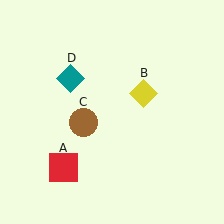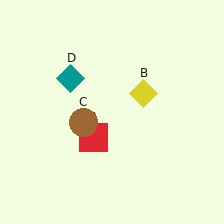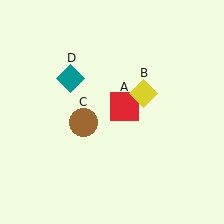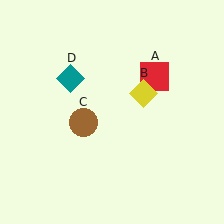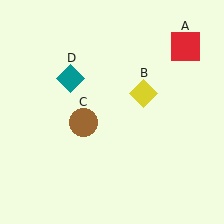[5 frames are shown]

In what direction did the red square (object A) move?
The red square (object A) moved up and to the right.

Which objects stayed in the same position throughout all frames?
Yellow diamond (object B) and brown circle (object C) and teal diamond (object D) remained stationary.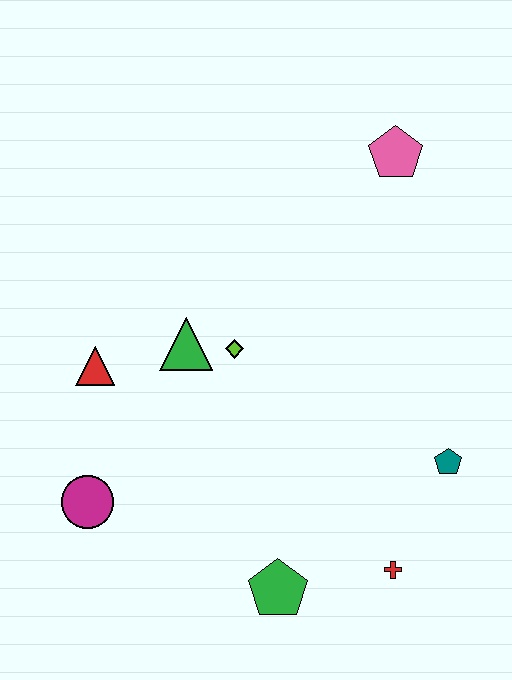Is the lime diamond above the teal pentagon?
Yes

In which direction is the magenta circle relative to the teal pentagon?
The magenta circle is to the left of the teal pentagon.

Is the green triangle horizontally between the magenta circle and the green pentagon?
Yes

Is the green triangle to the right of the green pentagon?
No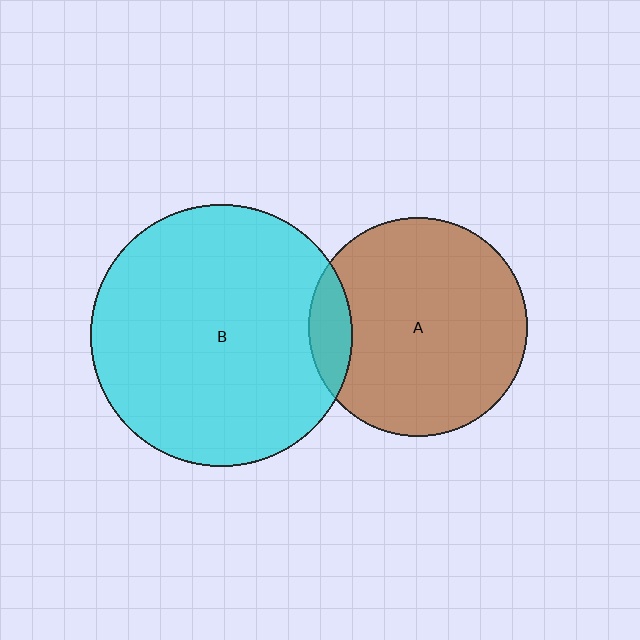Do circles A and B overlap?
Yes.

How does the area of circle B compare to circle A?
Approximately 1.4 times.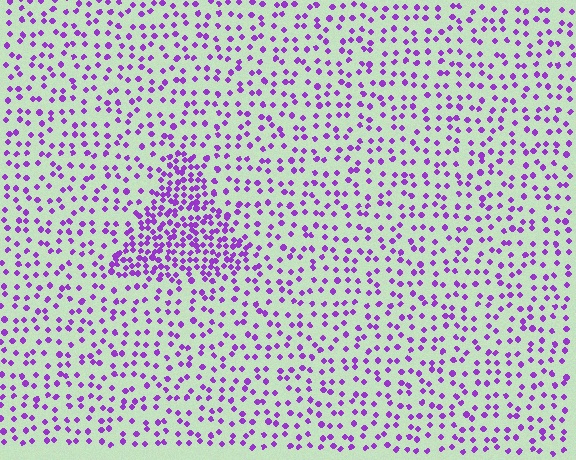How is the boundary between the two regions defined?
The boundary is defined by a change in element density (approximately 2.4x ratio). All elements are the same color, size, and shape.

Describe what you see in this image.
The image contains small purple elements arranged at two different densities. A triangle-shaped region is visible where the elements are more densely packed than the surrounding area.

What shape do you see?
I see a triangle.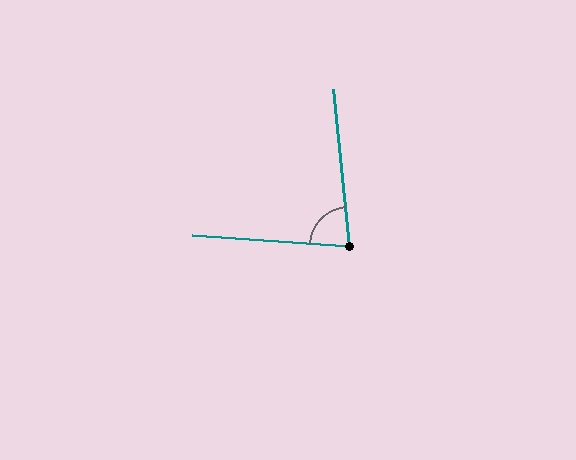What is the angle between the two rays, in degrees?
Approximately 80 degrees.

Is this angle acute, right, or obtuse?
It is acute.